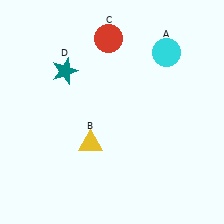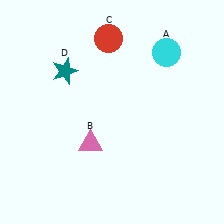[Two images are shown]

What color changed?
The triangle (B) changed from yellow in Image 1 to pink in Image 2.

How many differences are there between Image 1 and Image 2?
There is 1 difference between the two images.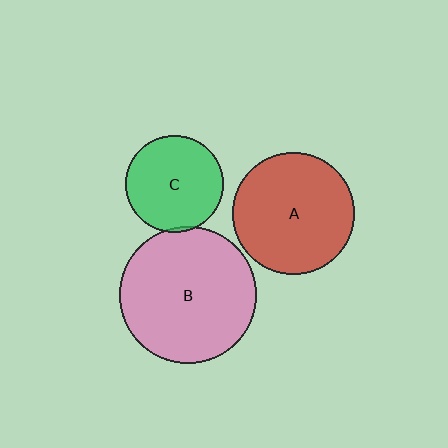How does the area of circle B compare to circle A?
Approximately 1.3 times.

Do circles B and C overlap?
Yes.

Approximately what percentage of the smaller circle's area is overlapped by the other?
Approximately 5%.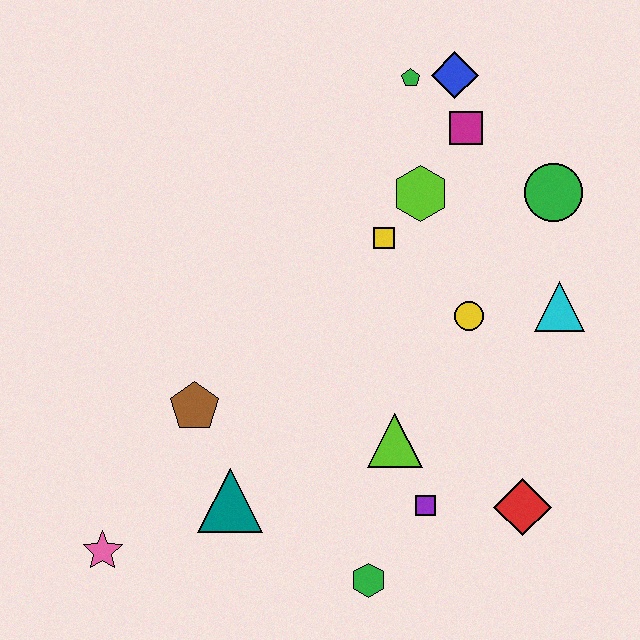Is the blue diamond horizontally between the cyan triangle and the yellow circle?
No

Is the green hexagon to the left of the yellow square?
Yes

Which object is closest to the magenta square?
The blue diamond is closest to the magenta square.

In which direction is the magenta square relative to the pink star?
The magenta square is above the pink star.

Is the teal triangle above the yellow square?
No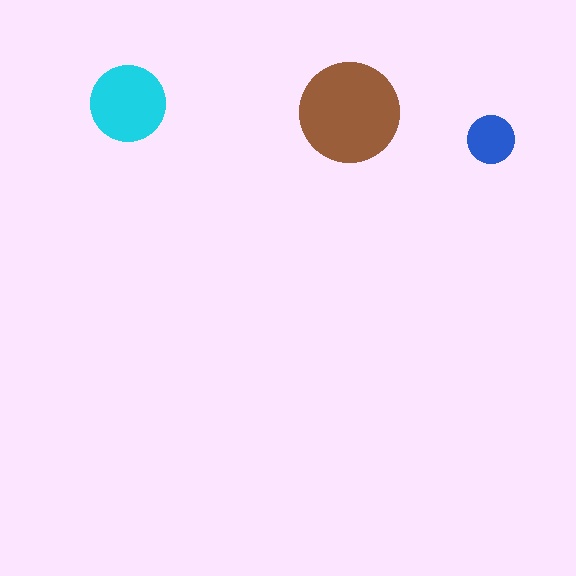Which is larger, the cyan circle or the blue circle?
The cyan one.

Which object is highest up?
The cyan circle is topmost.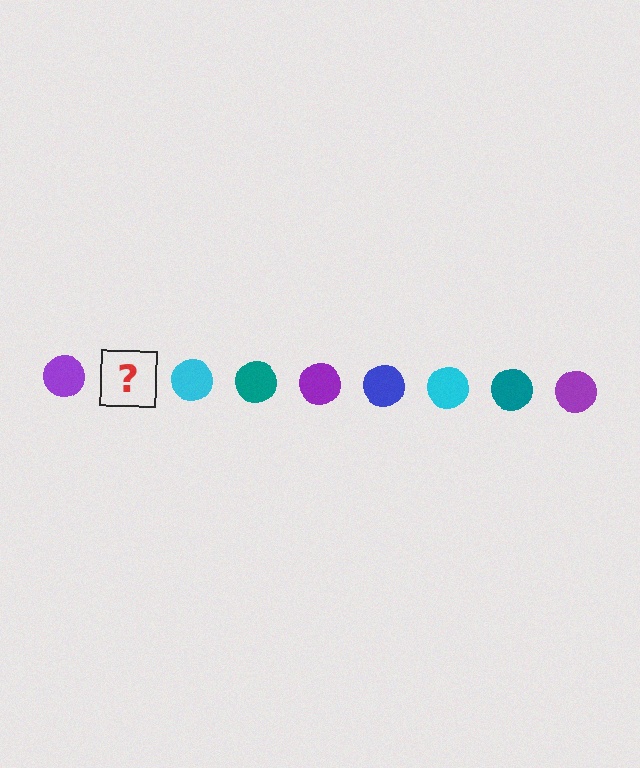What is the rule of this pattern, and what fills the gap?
The rule is that the pattern cycles through purple, blue, cyan, teal circles. The gap should be filled with a blue circle.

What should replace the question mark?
The question mark should be replaced with a blue circle.